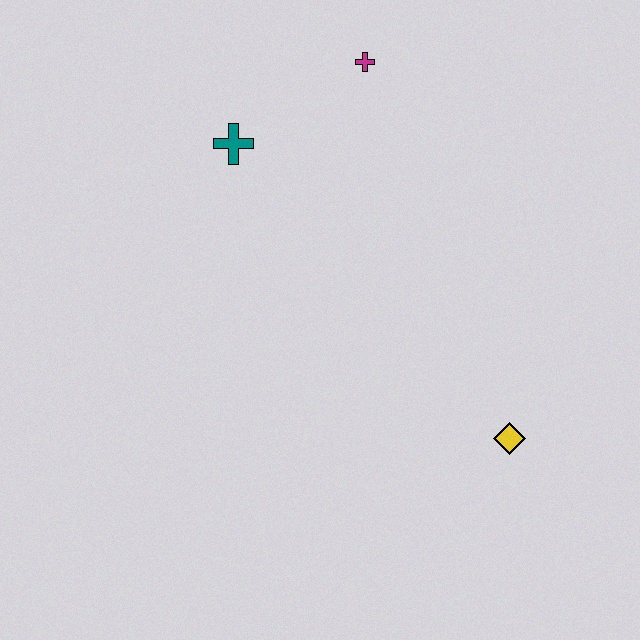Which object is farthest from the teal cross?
The yellow diamond is farthest from the teal cross.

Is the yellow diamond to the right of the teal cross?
Yes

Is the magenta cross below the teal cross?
No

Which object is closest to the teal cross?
The magenta cross is closest to the teal cross.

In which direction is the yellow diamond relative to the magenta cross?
The yellow diamond is below the magenta cross.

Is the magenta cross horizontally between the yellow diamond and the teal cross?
Yes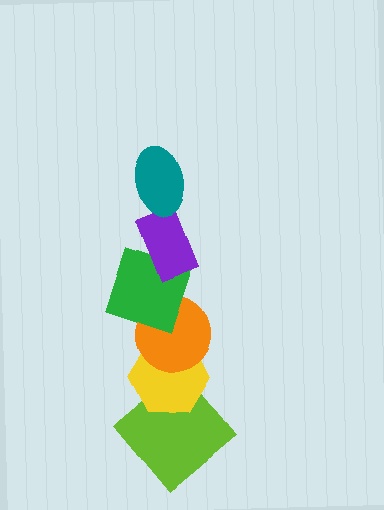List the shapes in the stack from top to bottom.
From top to bottom: the teal ellipse, the purple rectangle, the green square, the orange circle, the yellow hexagon, the lime diamond.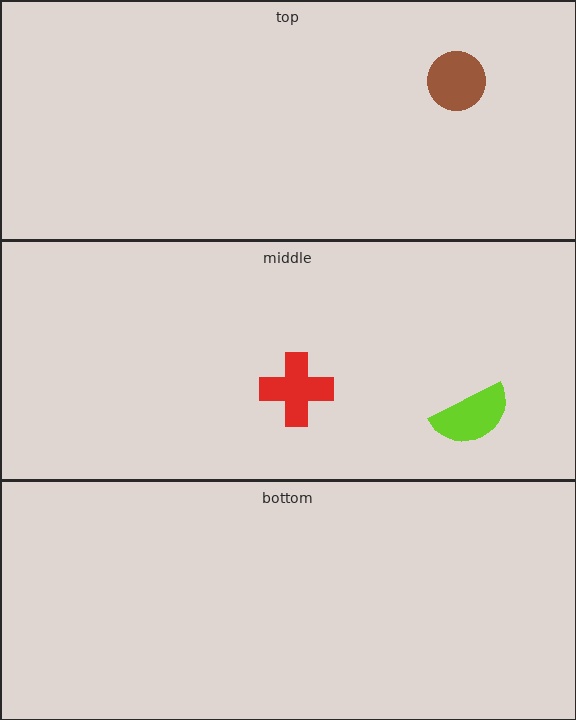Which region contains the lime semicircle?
The middle region.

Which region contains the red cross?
The middle region.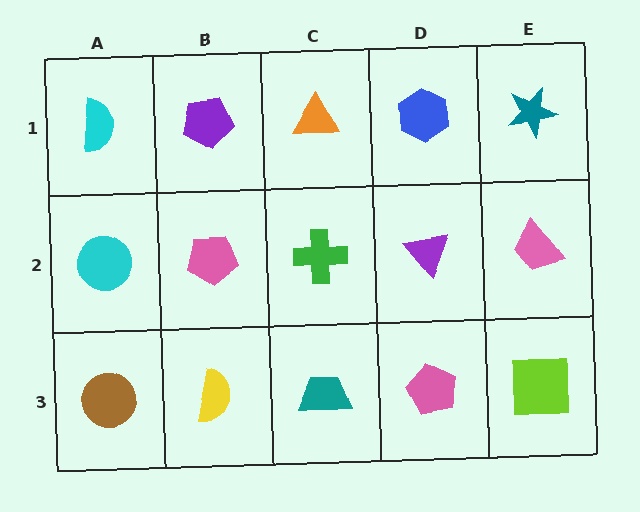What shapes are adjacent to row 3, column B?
A pink pentagon (row 2, column B), a brown circle (row 3, column A), a teal trapezoid (row 3, column C).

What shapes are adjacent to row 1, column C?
A green cross (row 2, column C), a purple pentagon (row 1, column B), a blue hexagon (row 1, column D).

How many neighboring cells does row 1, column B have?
3.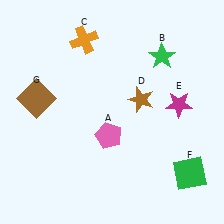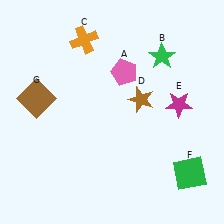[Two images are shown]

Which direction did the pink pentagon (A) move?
The pink pentagon (A) moved up.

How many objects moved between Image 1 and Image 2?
1 object moved between the two images.